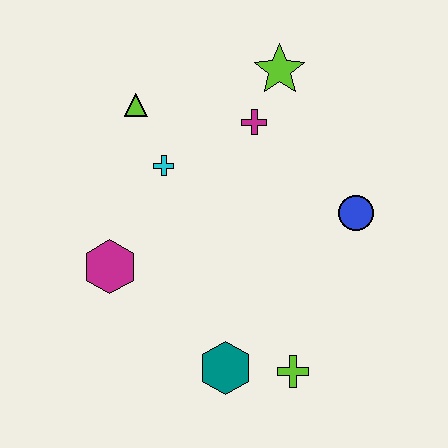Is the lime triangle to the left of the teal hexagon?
Yes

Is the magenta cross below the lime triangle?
Yes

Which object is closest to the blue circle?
The magenta cross is closest to the blue circle.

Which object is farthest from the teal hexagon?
The lime star is farthest from the teal hexagon.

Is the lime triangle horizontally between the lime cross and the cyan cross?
No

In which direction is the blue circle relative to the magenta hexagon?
The blue circle is to the right of the magenta hexagon.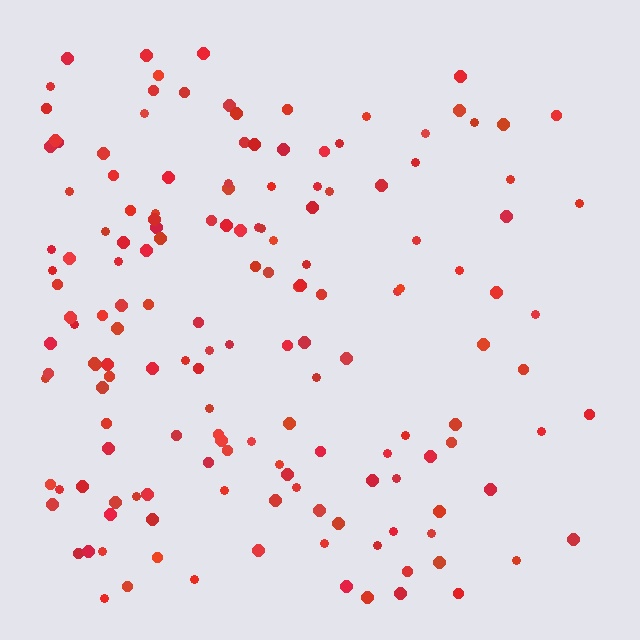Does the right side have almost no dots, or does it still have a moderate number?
Still a moderate number, just noticeably fewer than the left.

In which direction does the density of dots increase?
From right to left, with the left side densest.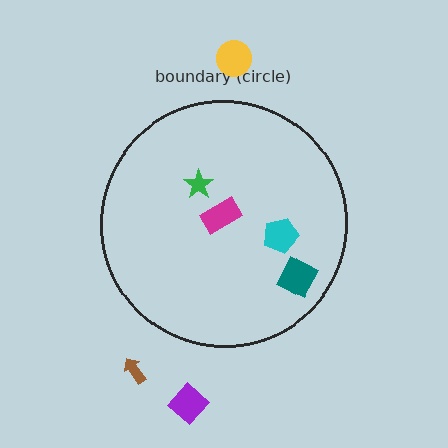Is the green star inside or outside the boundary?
Inside.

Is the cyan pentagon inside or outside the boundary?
Inside.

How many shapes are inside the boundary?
4 inside, 3 outside.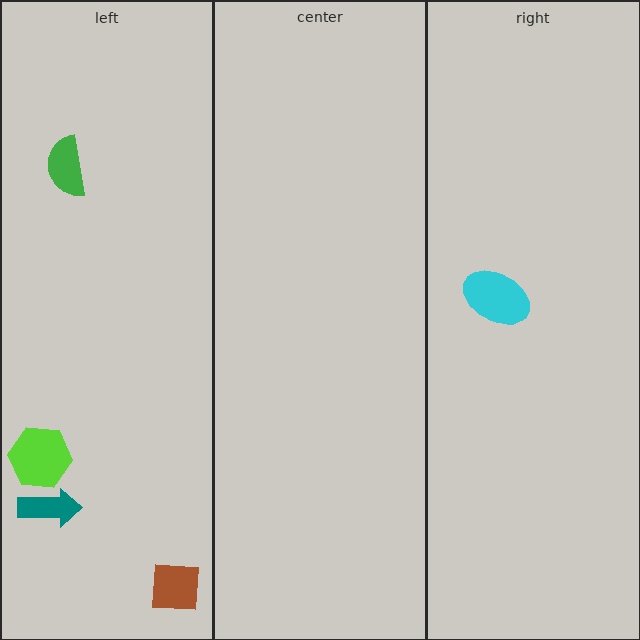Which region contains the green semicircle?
The left region.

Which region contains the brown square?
The left region.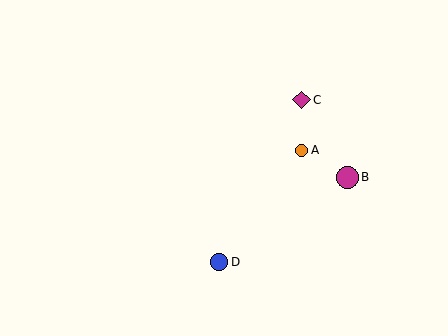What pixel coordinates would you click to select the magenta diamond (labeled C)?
Click at (301, 100) to select the magenta diamond C.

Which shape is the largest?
The magenta circle (labeled B) is the largest.